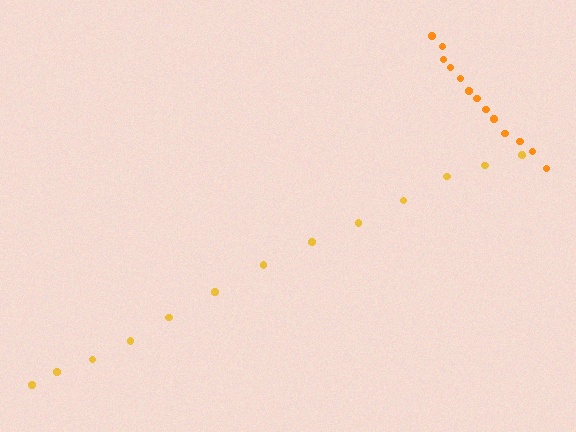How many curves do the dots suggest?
There are 2 distinct paths.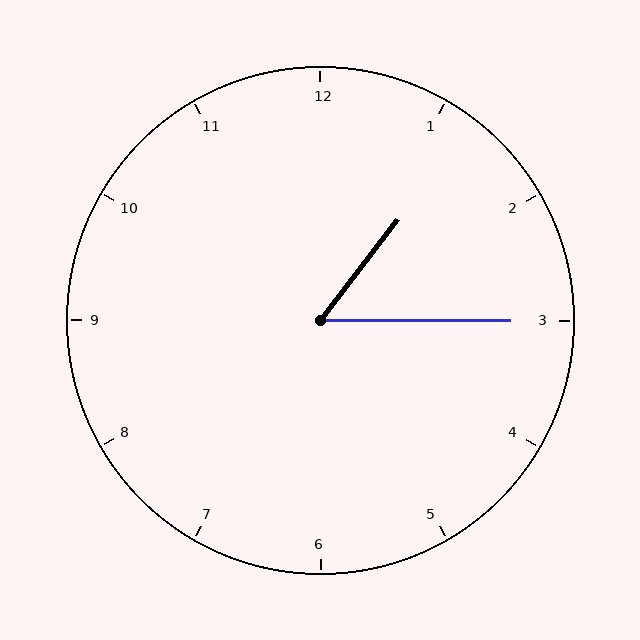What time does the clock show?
1:15.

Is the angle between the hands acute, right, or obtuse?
It is acute.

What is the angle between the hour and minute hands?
Approximately 52 degrees.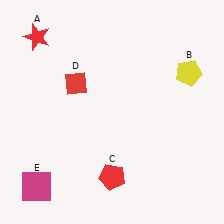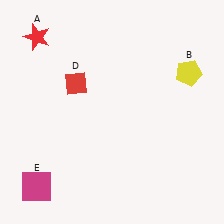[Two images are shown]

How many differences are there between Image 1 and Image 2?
There is 1 difference between the two images.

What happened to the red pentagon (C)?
The red pentagon (C) was removed in Image 2. It was in the bottom-left area of Image 1.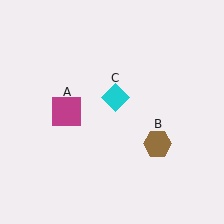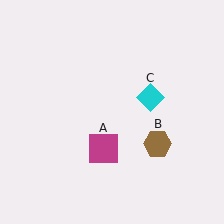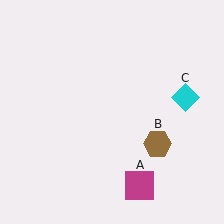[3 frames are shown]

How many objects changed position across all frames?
2 objects changed position: magenta square (object A), cyan diamond (object C).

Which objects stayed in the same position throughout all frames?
Brown hexagon (object B) remained stationary.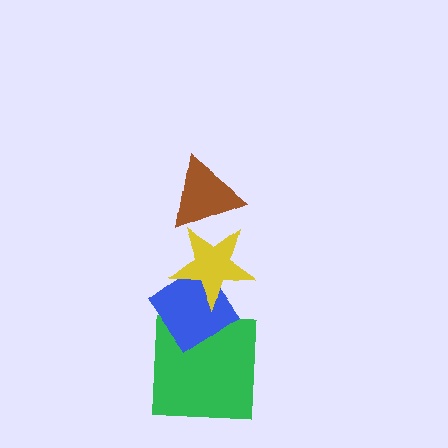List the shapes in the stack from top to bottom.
From top to bottom: the brown triangle, the yellow star, the blue diamond, the green square.